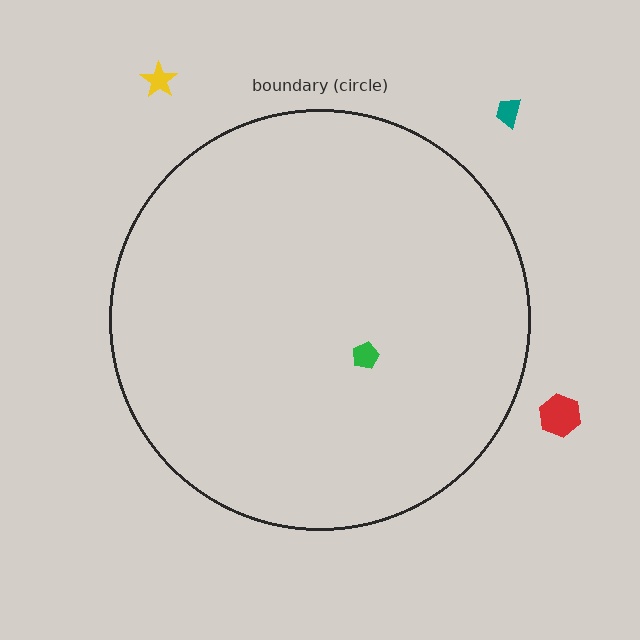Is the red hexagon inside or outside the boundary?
Outside.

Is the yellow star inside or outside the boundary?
Outside.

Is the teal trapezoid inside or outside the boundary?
Outside.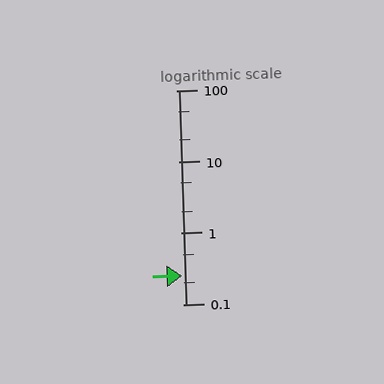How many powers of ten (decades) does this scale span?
The scale spans 3 decades, from 0.1 to 100.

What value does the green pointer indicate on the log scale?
The pointer indicates approximately 0.25.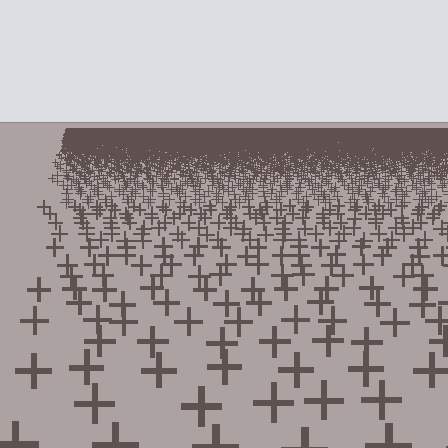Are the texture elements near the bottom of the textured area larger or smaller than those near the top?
Larger. Near the bottom, elements are closer to the viewer and appear at a bigger on-screen size.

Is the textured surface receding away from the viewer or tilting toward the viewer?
The surface is receding away from the viewer. Texture elements get smaller and denser toward the top.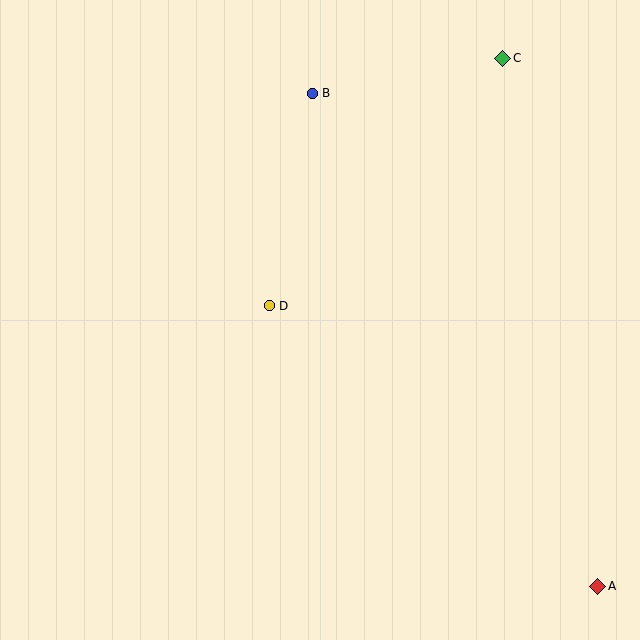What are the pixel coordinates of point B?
Point B is at (312, 93).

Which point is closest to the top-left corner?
Point B is closest to the top-left corner.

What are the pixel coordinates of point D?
Point D is at (269, 306).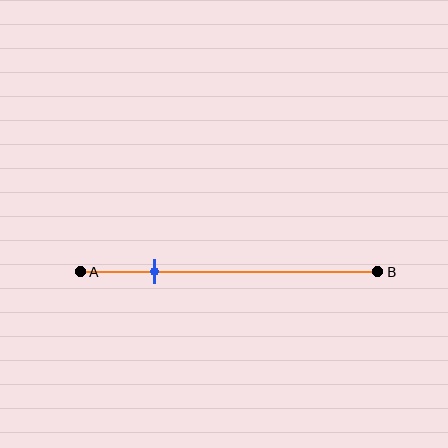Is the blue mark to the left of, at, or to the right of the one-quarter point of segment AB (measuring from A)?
The blue mark is approximately at the one-quarter point of segment AB.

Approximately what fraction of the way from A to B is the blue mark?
The blue mark is approximately 25% of the way from A to B.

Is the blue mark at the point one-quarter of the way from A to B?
Yes, the mark is approximately at the one-quarter point.